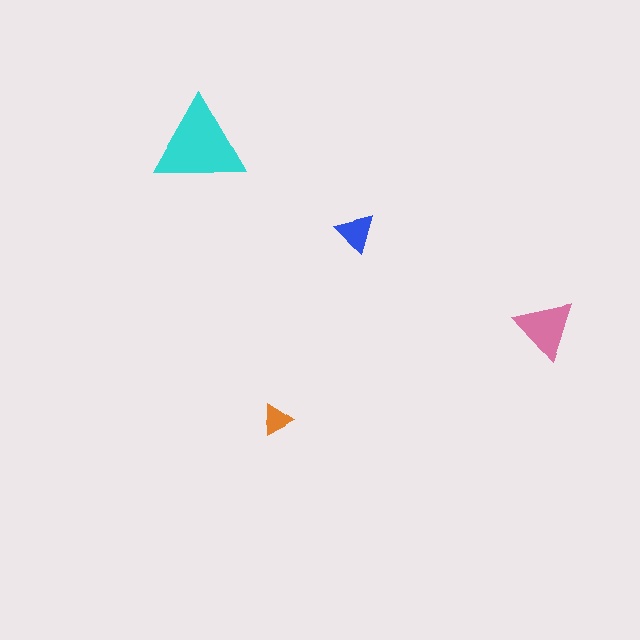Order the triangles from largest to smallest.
the cyan one, the pink one, the blue one, the orange one.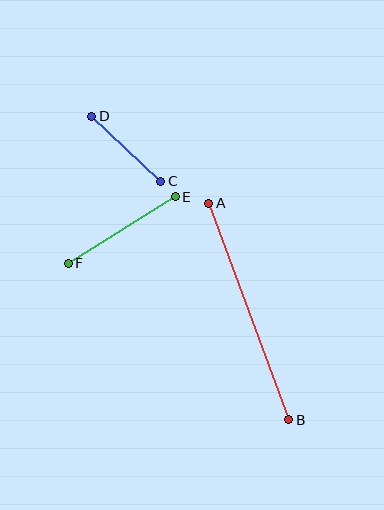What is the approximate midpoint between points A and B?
The midpoint is at approximately (249, 311) pixels.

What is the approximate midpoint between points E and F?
The midpoint is at approximately (122, 230) pixels.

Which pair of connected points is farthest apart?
Points A and B are farthest apart.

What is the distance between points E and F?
The distance is approximately 126 pixels.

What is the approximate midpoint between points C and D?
The midpoint is at approximately (126, 149) pixels.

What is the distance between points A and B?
The distance is approximately 231 pixels.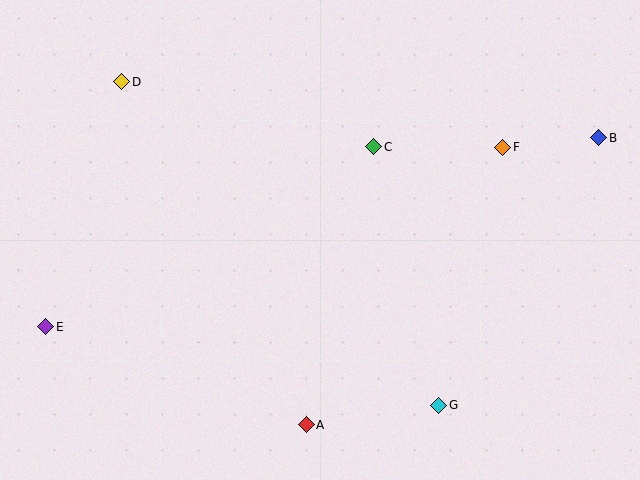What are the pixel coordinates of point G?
Point G is at (439, 405).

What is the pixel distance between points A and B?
The distance between A and B is 410 pixels.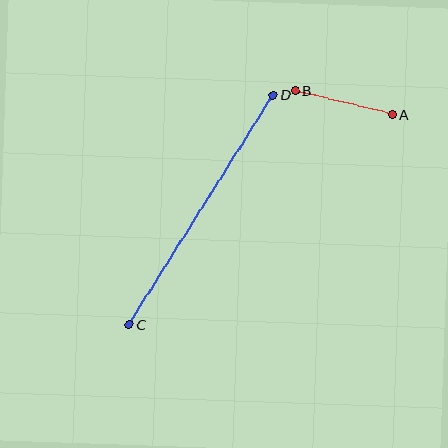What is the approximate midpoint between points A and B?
The midpoint is at approximately (343, 103) pixels.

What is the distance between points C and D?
The distance is approximately 271 pixels.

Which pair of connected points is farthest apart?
Points C and D are farthest apart.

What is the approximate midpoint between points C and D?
The midpoint is at approximately (201, 210) pixels.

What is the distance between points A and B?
The distance is approximately 100 pixels.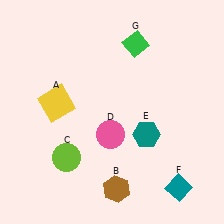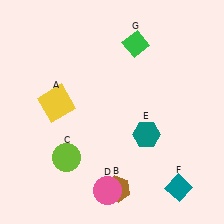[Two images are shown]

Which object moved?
The pink circle (D) moved down.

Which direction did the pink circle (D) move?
The pink circle (D) moved down.